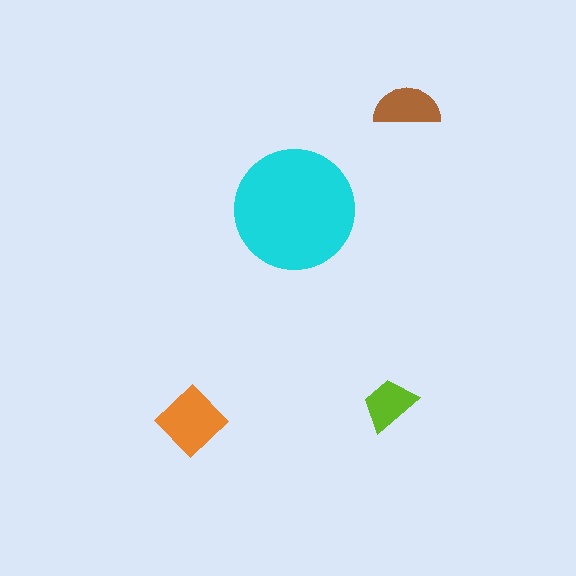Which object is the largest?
The cyan circle.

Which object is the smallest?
The lime trapezoid.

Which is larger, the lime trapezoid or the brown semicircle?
The brown semicircle.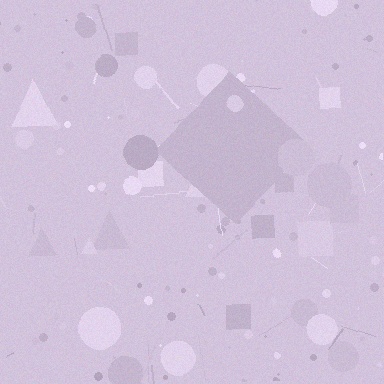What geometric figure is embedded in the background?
A diamond is embedded in the background.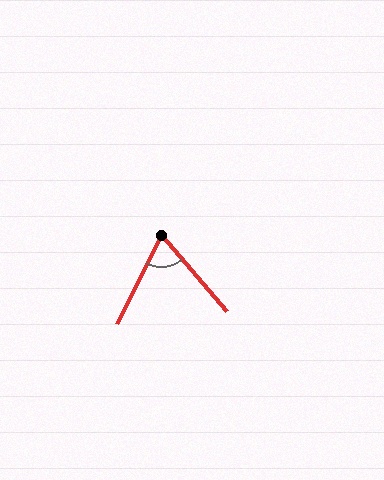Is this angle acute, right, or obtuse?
It is acute.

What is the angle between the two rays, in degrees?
Approximately 68 degrees.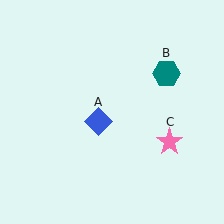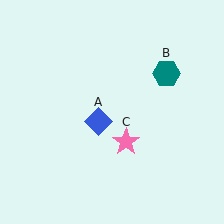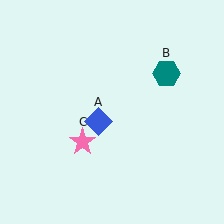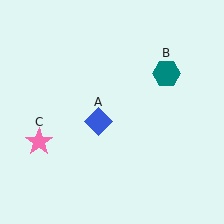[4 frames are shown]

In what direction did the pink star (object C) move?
The pink star (object C) moved left.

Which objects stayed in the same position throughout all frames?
Blue diamond (object A) and teal hexagon (object B) remained stationary.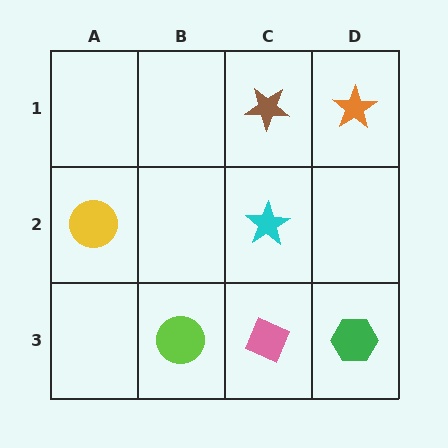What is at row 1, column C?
A brown star.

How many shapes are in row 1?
2 shapes.